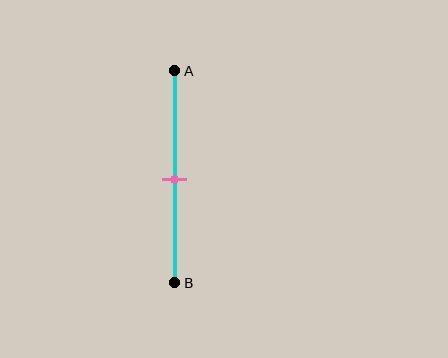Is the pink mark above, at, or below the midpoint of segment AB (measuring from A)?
The pink mark is approximately at the midpoint of segment AB.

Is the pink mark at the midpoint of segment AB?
Yes, the mark is approximately at the midpoint.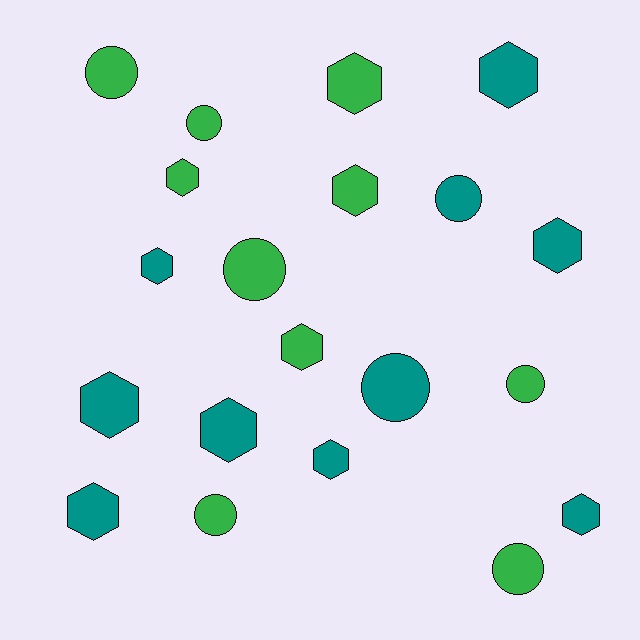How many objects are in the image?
There are 20 objects.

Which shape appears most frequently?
Hexagon, with 12 objects.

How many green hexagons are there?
There are 4 green hexagons.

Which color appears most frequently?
Teal, with 10 objects.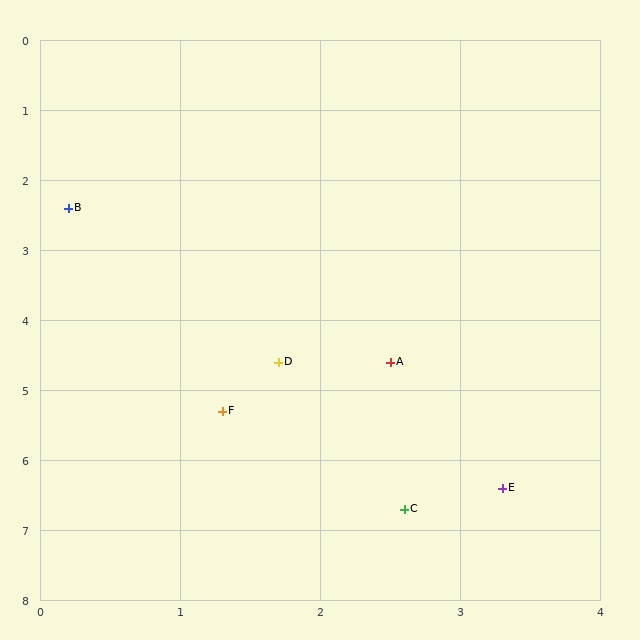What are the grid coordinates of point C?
Point C is at approximately (2.6, 6.7).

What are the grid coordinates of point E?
Point E is at approximately (3.3, 6.4).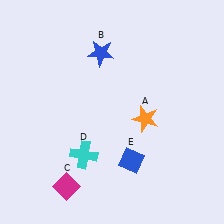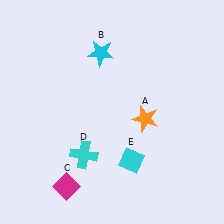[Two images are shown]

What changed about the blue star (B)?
In Image 1, B is blue. In Image 2, it changed to cyan.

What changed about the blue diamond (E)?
In Image 1, E is blue. In Image 2, it changed to cyan.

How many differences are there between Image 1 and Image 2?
There are 2 differences between the two images.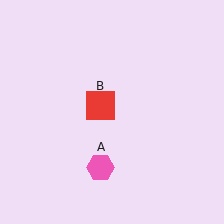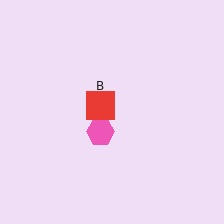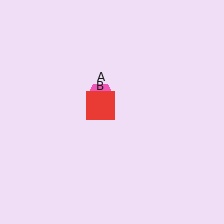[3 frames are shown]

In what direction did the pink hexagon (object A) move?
The pink hexagon (object A) moved up.